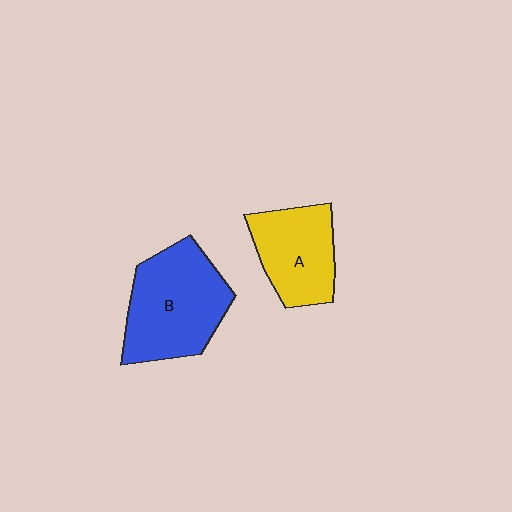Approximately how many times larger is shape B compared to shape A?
Approximately 1.4 times.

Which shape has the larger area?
Shape B (blue).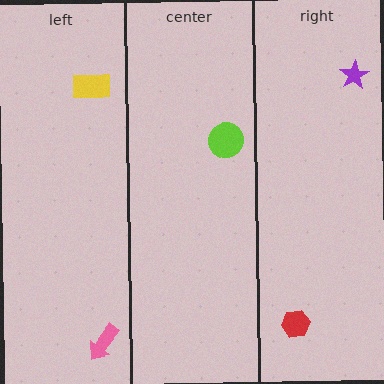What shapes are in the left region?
The yellow rectangle, the pink arrow.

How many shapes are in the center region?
1.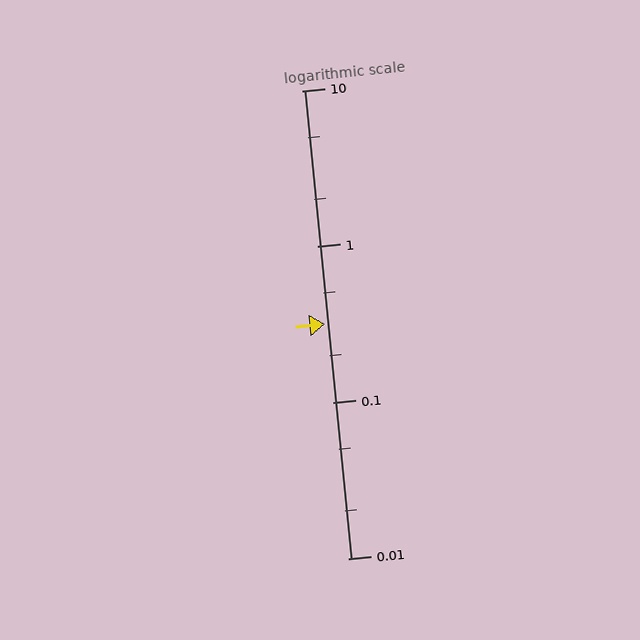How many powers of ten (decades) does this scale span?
The scale spans 3 decades, from 0.01 to 10.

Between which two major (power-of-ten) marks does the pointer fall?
The pointer is between 0.1 and 1.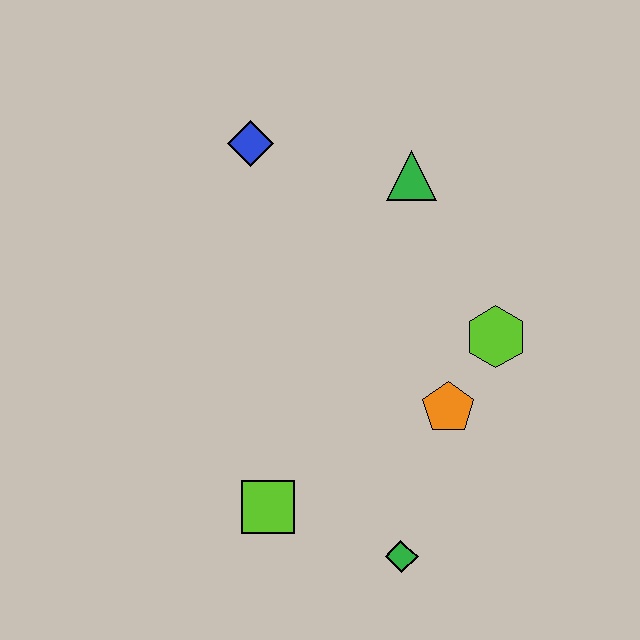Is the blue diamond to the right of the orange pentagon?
No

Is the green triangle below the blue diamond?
Yes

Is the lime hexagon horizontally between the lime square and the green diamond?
No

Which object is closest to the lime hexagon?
The orange pentagon is closest to the lime hexagon.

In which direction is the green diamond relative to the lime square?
The green diamond is to the right of the lime square.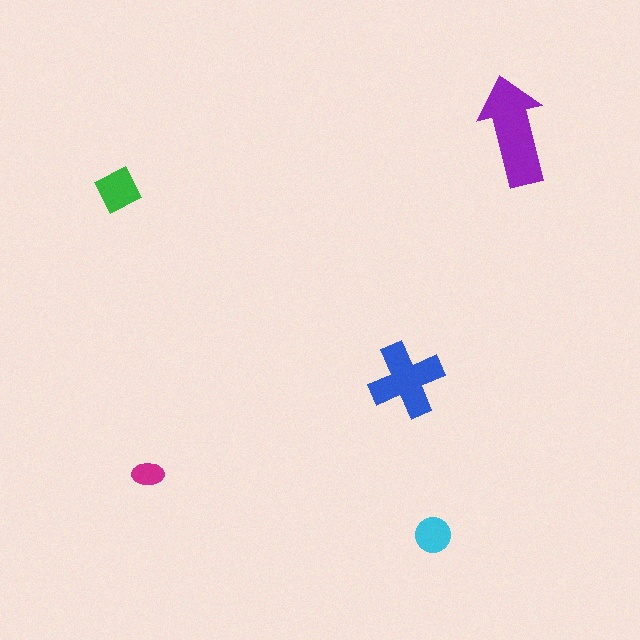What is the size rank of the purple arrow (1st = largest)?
1st.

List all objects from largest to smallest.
The purple arrow, the blue cross, the green diamond, the cyan circle, the magenta ellipse.